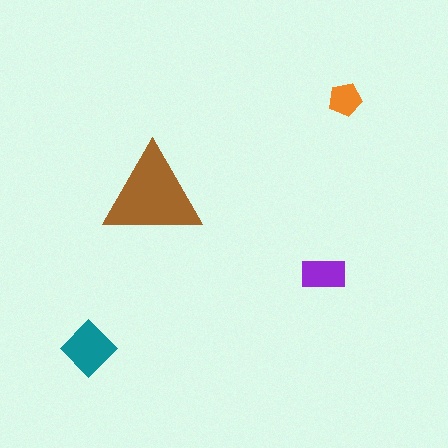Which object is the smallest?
The orange pentagon.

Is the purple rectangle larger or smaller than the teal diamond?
Smaller.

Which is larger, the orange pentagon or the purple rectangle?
The purple rectangle.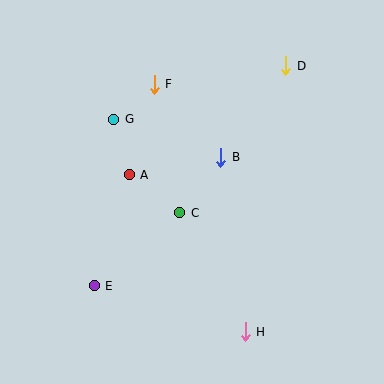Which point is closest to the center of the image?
Point C at (180, 213) is closest to the center.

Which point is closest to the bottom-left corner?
Point E is closest to the bottom-left corner.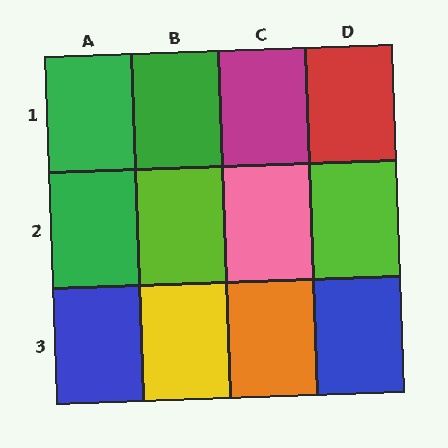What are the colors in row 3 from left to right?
Blue, yellow, orange, blue.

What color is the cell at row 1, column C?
Magenta.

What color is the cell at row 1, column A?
Green.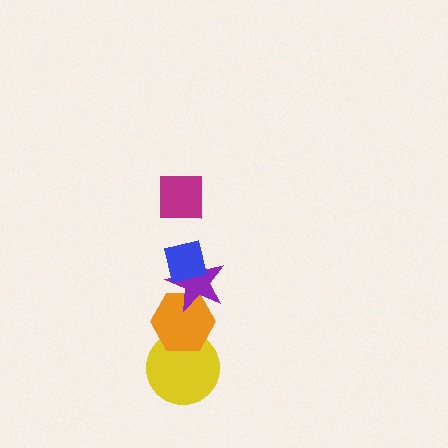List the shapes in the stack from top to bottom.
From top to bottom: the magenta square, the blue square, the purple star, the orange hexagon, the yellow circle.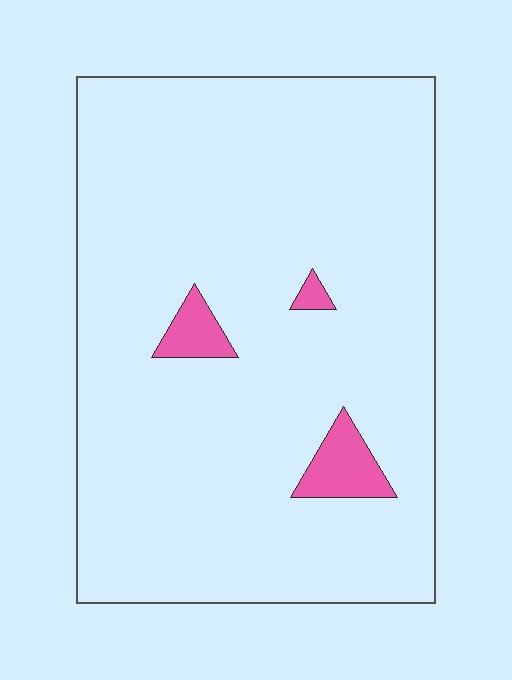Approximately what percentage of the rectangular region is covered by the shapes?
Approximately 5%.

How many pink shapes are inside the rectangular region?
3.